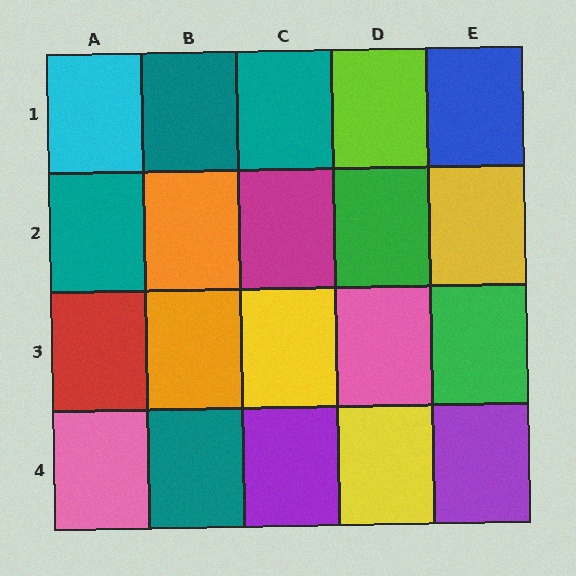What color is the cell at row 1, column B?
Teal.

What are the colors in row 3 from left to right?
Red, orange, yellow, pink, green.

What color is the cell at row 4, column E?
Purple.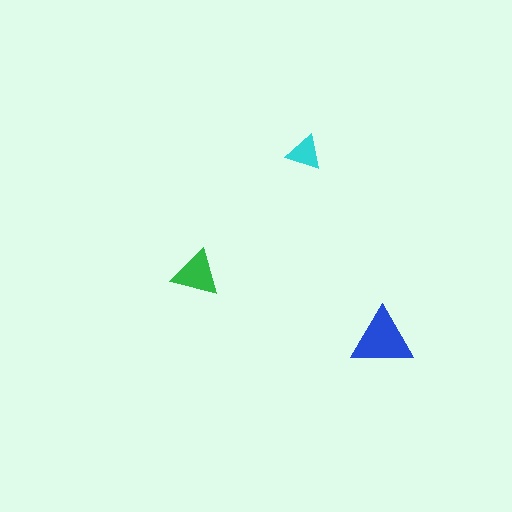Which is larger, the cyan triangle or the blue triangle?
The blue one.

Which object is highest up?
The cyan triangle is topmost.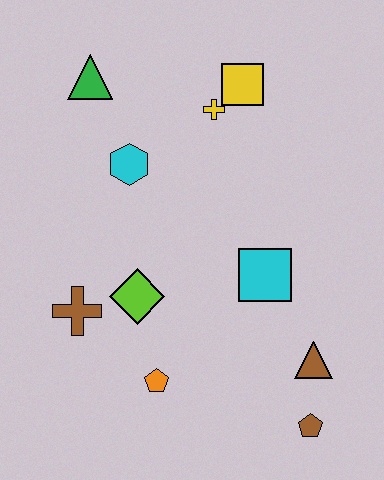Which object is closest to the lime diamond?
The brown cross is closest to the lime diamond.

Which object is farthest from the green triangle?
The brown pentagon is farthest from the green triangle.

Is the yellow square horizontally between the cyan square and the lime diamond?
Yes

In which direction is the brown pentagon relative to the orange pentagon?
The brown pentagon is to the right of the orange pentagon.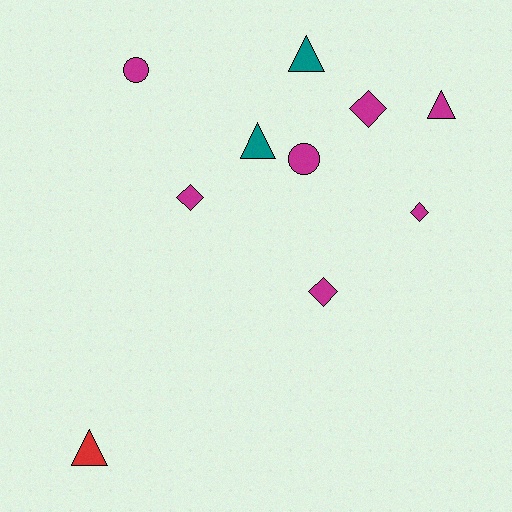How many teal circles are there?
There are no teal circles.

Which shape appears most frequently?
Diamond, with 4 objects.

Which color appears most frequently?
Magenta, with 7 objects.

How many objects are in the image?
There are 10 objects.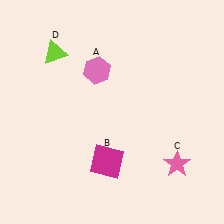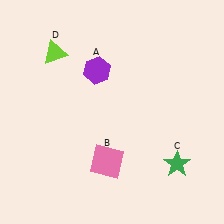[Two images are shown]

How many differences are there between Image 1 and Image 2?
There are 3 differences between the two images.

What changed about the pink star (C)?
In Image 1, C is pink. In Image 2, it changed to green.